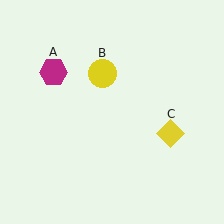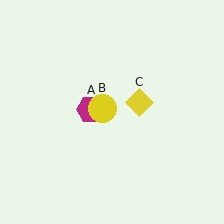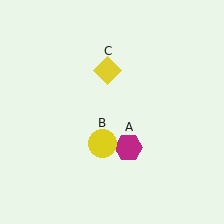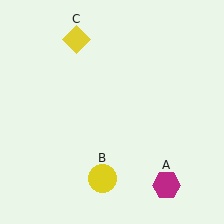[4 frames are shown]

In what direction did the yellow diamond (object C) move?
The yellow diamond (object C) moved up and to the left.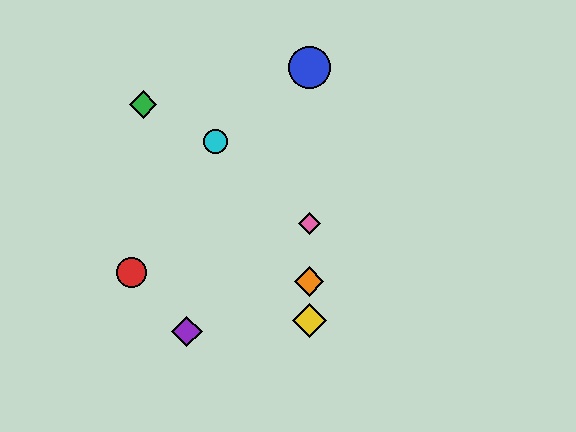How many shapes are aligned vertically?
4 shapes (the blue circle, the yellow diamond, the orange diamond, the pink diamond) are aligned vertically.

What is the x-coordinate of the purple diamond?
The purple diamond is at x≈187.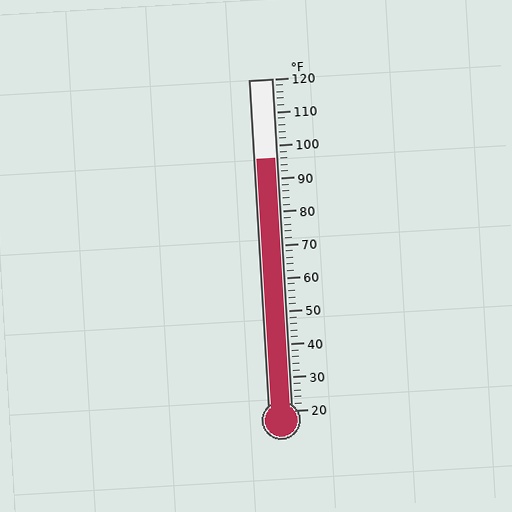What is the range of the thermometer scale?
The thermometer scale ranges from 20°F to 120°F.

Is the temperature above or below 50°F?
The temperature is above 50°F.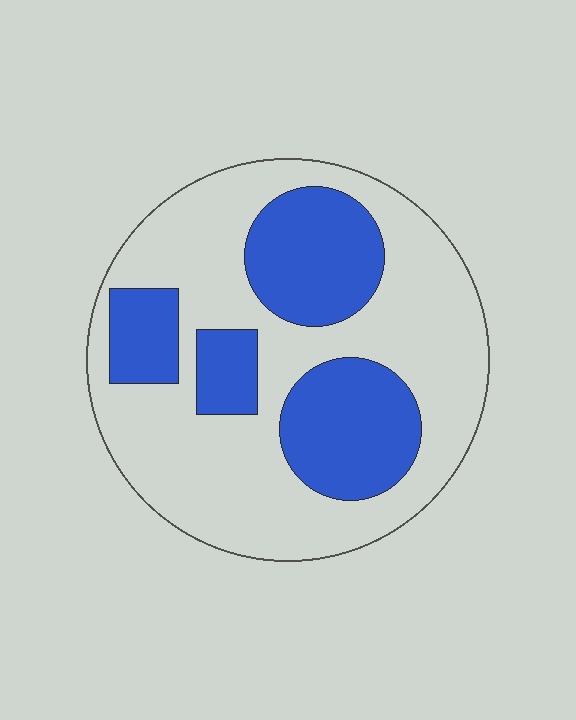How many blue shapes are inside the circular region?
4.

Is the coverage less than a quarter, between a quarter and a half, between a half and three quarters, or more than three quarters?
Between a quarter and a half.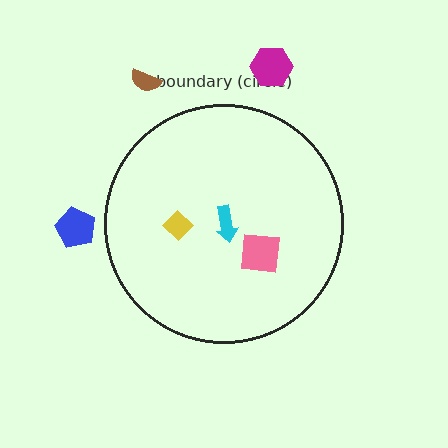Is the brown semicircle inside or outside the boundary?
Outside.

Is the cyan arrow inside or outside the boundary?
Inside.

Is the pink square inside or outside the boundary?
Inside.